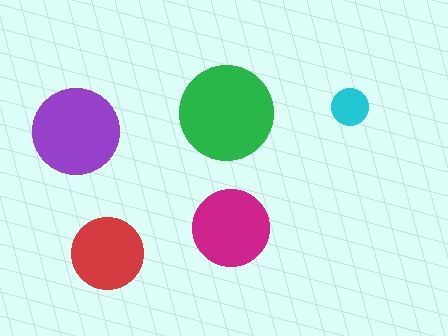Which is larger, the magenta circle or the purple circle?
The purple one.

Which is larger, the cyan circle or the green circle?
The green one.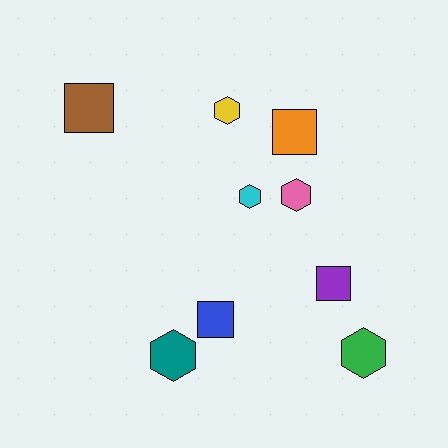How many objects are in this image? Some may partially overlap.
There are 9 objects.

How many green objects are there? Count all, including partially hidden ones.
There is 1 green object.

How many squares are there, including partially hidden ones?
There are 4 squares.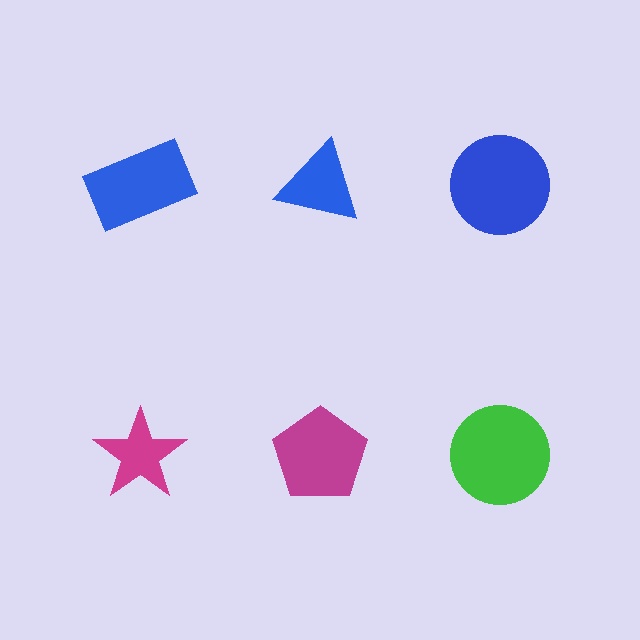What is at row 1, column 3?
A blue circle.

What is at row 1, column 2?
A blue triangle.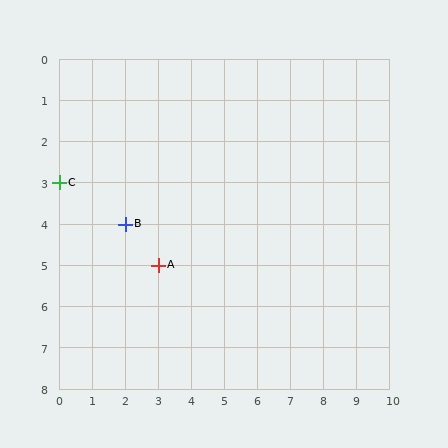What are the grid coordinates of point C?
Point C is at grid coordinates (0, 3).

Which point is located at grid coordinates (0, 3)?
Point C is at (0, 3).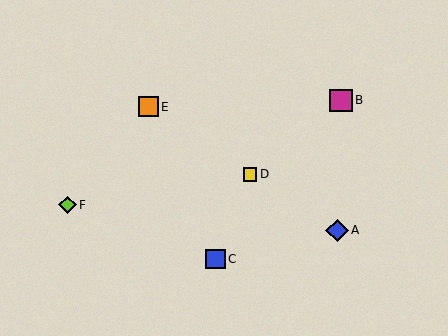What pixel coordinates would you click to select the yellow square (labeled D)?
Click at (250, 174) to select the yellow square D.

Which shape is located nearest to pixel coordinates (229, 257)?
The blue square (labeled C) at (216, 259) is nearest to that location.